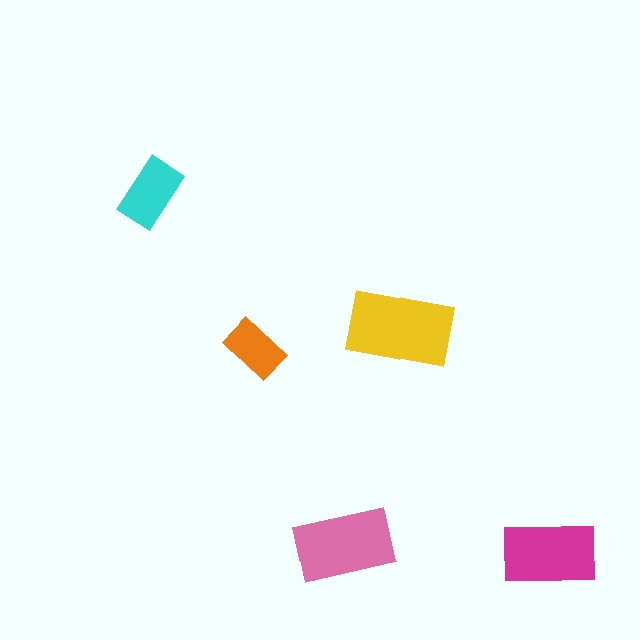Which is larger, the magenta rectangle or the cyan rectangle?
The magenta one.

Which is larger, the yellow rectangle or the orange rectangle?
The yellow one.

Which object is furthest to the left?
The cyan rectangle is leftmost.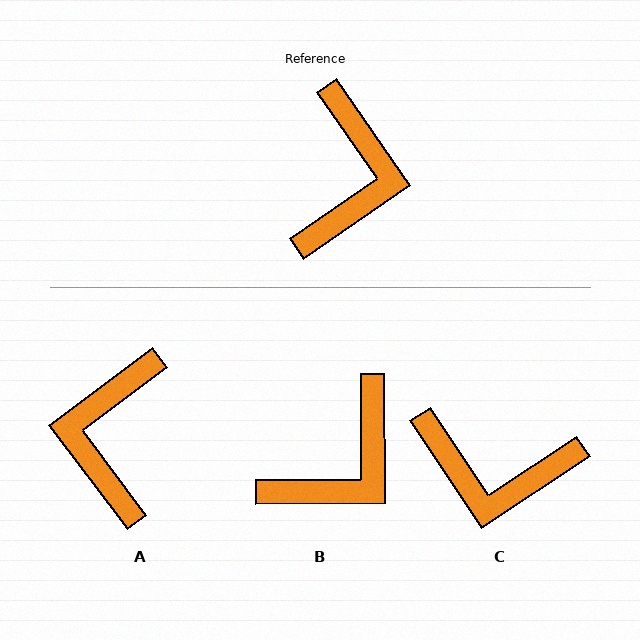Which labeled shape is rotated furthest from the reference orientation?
A, about 178 degrees away.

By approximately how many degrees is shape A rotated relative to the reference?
Approximately 178 degrees clockwise.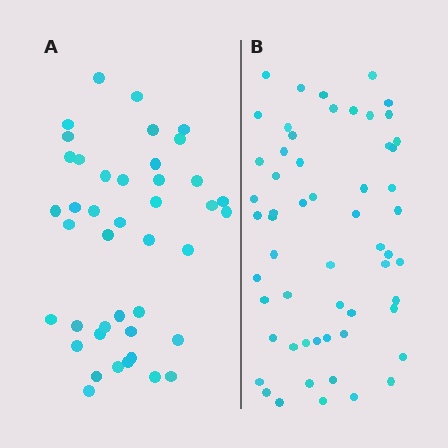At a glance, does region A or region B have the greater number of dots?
Region B (the right region) has more dots.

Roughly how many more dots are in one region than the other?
Region B has approximately 15 more dots than region A.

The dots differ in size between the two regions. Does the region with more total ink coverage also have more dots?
No. Region A has more total ink coverage because its dots are larger, but region B actually contains more individual dots. Total area can be misleading — the number of items is what matters here.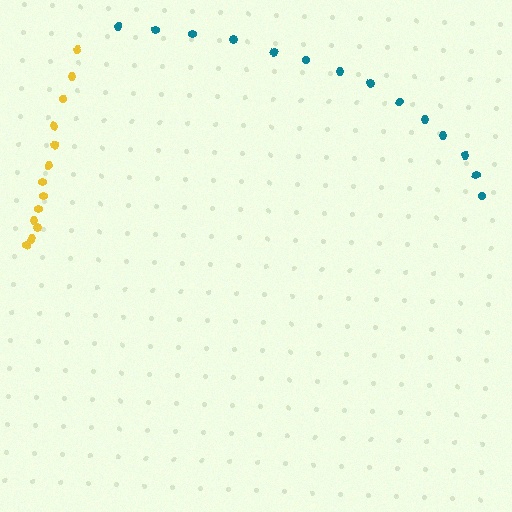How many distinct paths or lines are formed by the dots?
There are 2 distinct paths.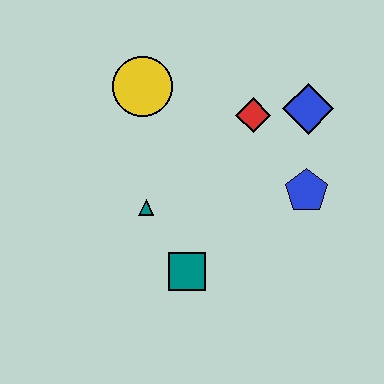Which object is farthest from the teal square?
The blue diamond is farthest from the teal square.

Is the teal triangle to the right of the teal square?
No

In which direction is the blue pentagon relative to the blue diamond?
The blue pentagon is below the blue diamond.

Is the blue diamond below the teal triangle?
No